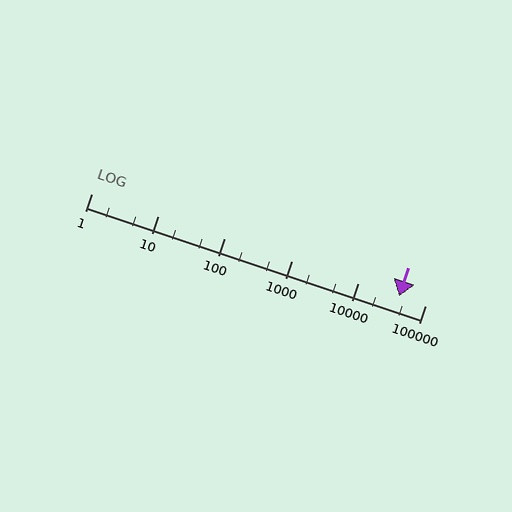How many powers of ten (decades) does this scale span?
The scale spans 5 decades, from 1 to 100000.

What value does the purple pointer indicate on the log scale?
The pointer indicates approximately 41000.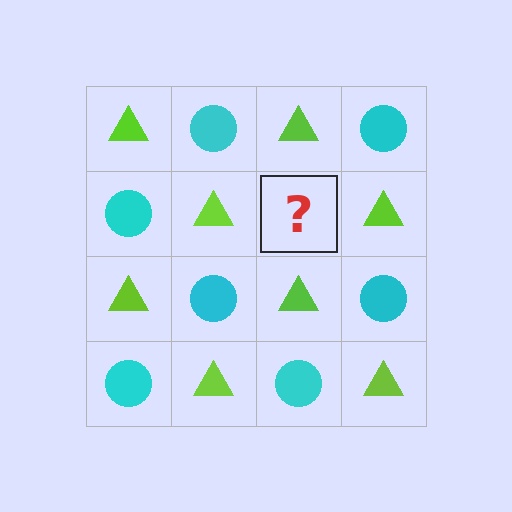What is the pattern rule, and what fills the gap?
The rule is that it alternates lime triangle and cyan circle in a checkerboard pattern. The gap should be filled with a cyan circle.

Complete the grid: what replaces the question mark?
The question mark should be replaced with a cyan circle.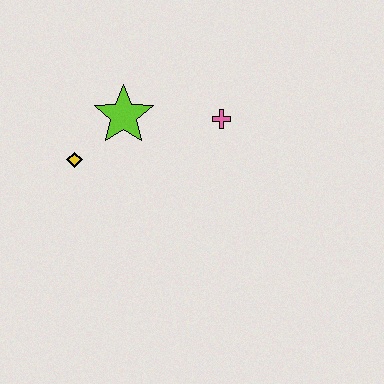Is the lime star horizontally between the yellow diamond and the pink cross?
Yes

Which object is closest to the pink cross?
The lime star is closest to the pink cross.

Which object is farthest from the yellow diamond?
The pink cross is farthest from the yellow diamond.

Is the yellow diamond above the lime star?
No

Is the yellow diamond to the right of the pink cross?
No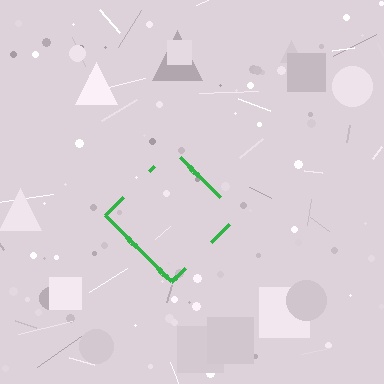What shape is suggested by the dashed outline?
The dashed outline suggests a diamond.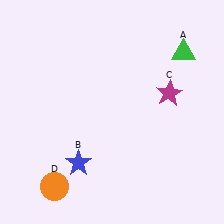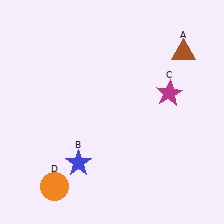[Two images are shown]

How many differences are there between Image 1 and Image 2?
There is 1 difference between the two images.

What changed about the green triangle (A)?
In Image 1, A is green. In Image 2, it changed to brown.